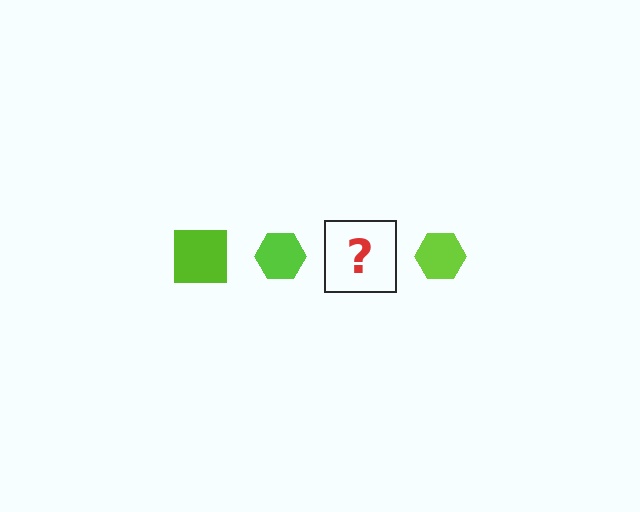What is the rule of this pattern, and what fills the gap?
The rule is that the pattern cycles through square, hexagon shapes in lime. The gap should be filled with a lime square.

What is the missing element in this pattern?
The missing element is a lime square.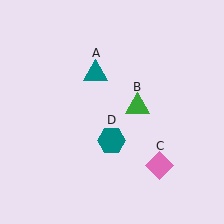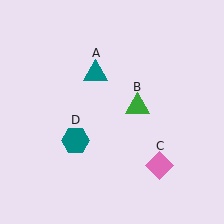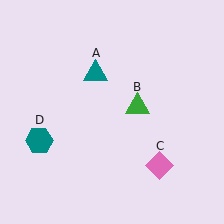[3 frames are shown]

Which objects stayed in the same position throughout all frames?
Teal triangle (object A) and green triangle (object B) and pink diamond (object C) remained stationary.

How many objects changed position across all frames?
1 object changed position: teal hexagon (object D).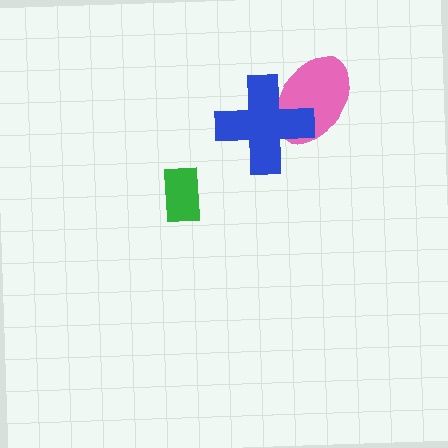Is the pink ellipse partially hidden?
Yes, it is partially covered by another shape.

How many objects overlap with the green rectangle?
0 objects overlap with the green rectangle.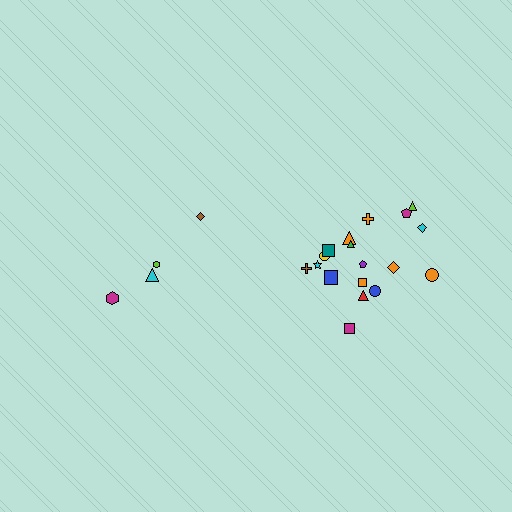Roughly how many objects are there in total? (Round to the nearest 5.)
Roughly 20 objects in total.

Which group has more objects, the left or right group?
The right group.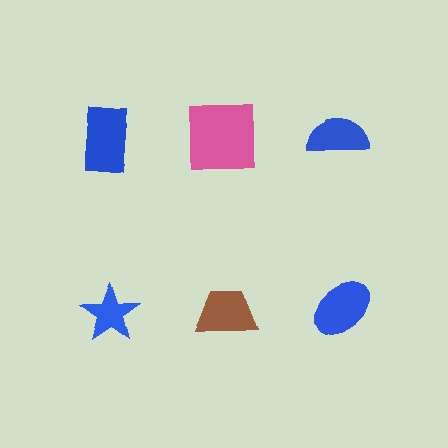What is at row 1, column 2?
A pink square.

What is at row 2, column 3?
A blue ellipse.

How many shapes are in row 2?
3 shapes.